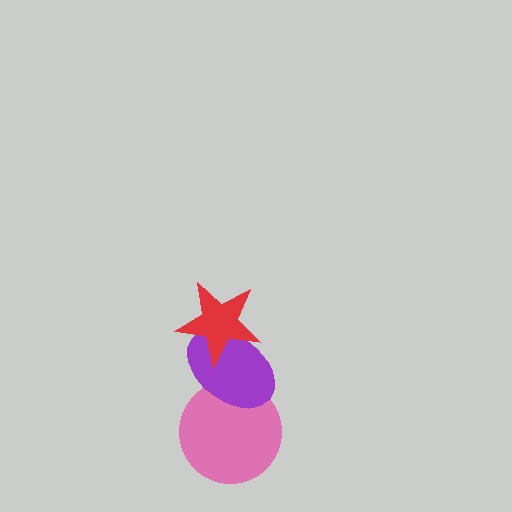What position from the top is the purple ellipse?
The purple ellipse is 2nd from the top.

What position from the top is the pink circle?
The pink circle is 3rd from the top.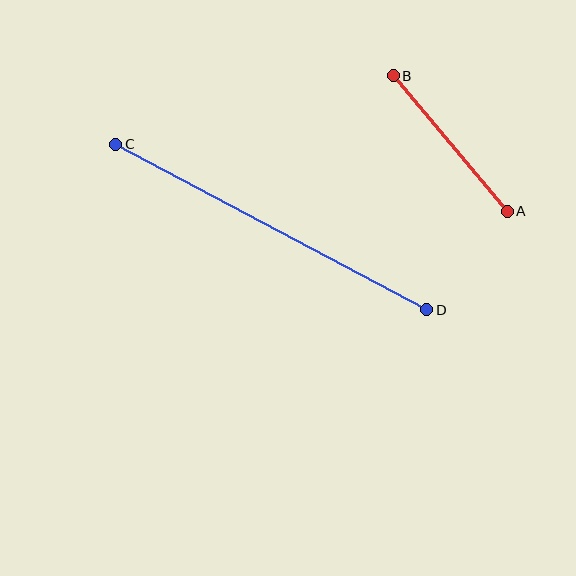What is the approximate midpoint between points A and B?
The midpoint is at approximately (450, 144) pixels.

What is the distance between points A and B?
The distance is approximately 177 pixels.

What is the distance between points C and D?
The distance is approximately 352 pixels.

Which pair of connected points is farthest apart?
Points C and D are farthest apart.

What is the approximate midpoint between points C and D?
The midpoint is at approximately (271, 227) pixels.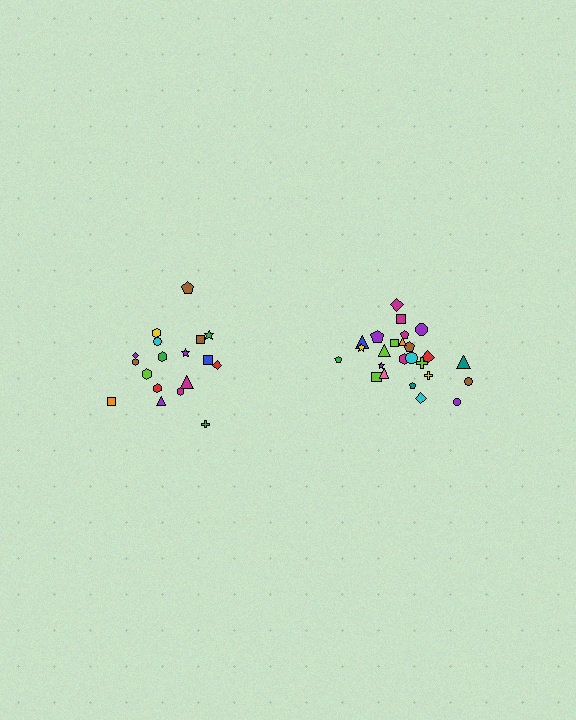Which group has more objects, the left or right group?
The right group.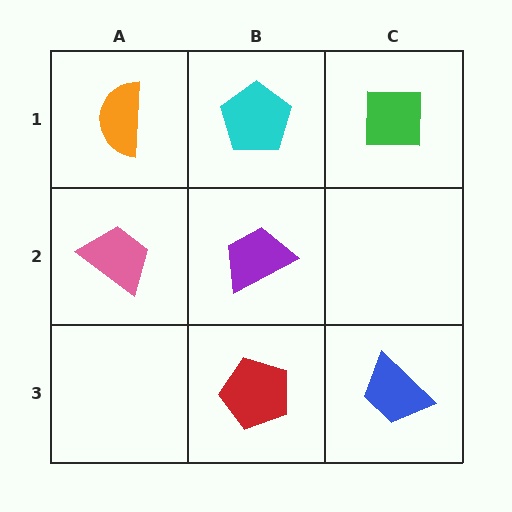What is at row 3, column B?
A red pentagon.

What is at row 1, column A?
An orange semicircle.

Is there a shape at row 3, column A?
No, that cell is empty.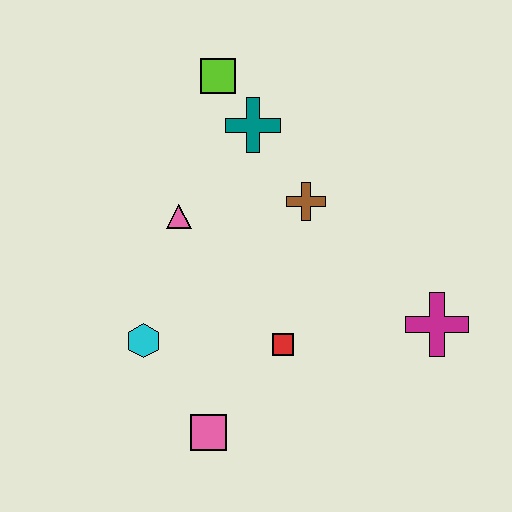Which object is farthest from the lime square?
The pink square is farthest from the lime square.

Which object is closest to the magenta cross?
The red square is closest to the magenta cross.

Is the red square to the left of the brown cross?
Yes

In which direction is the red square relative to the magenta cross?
The red square is to the left of the magenta cross.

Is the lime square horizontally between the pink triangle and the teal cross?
Yes